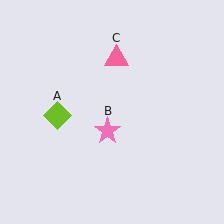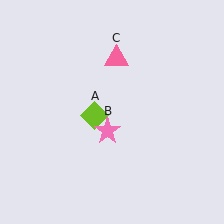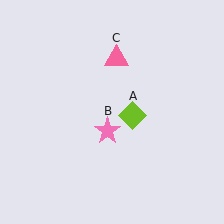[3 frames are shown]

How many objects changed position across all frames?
1 object changed position: lime diamond (object A).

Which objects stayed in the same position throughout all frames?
Pink star (object B) and pink triangle (object C) remained stationary.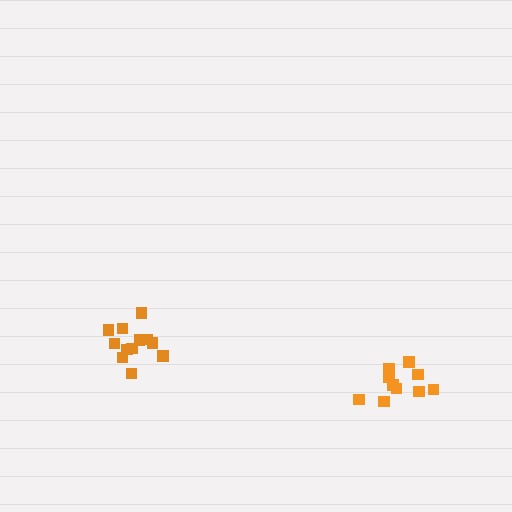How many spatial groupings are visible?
There are 2 spatial groupings.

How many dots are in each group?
Group 1: 10 dots, Group 2: 12 dots (22 total).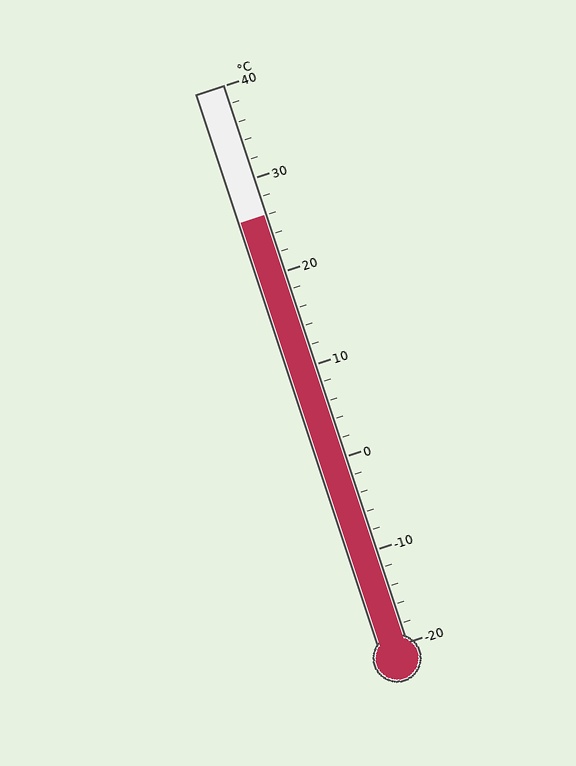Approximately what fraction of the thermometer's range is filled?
The thermometer is filled to approximately 75% of its range.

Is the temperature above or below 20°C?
The temperature is above 20°C.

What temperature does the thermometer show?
The thermometer shows approximately 26°C.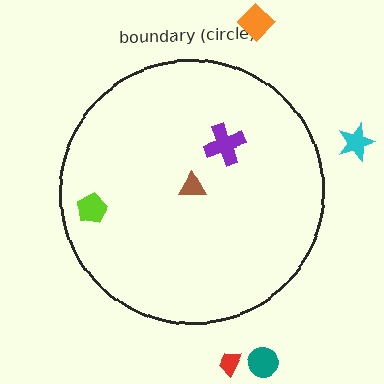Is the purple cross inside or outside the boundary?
Inside.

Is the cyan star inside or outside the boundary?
Outside.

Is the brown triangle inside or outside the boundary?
Inside.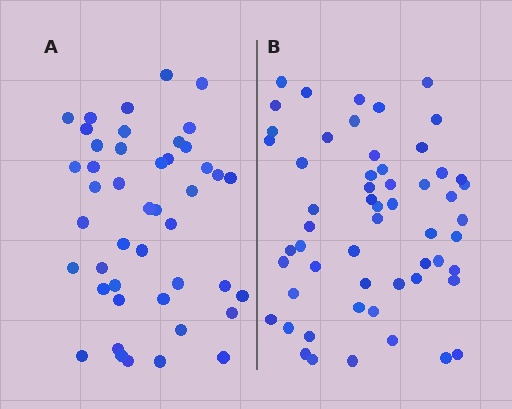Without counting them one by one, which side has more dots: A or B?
Region B (the right region) has more dots.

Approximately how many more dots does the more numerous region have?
Region B has roughly 12 or so more dots than region A.